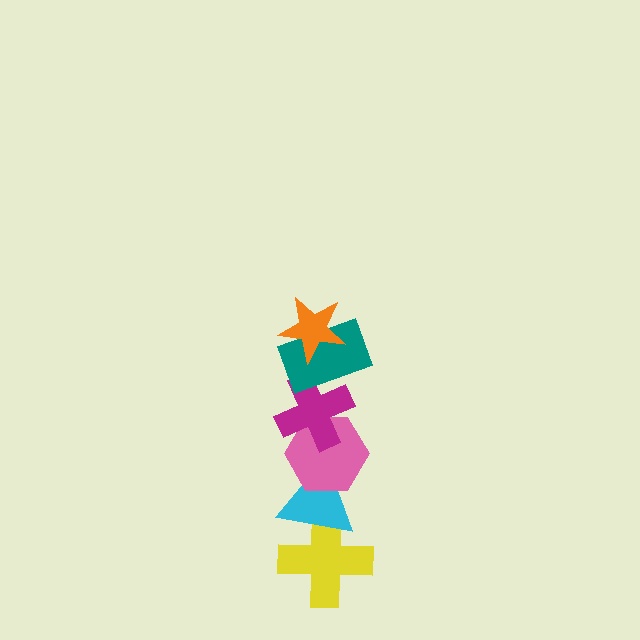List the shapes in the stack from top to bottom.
From top to bottom: the orange star, the teal rectangle, the magenta cross, the pink hexagon, the cyan triangle, the yellow cross.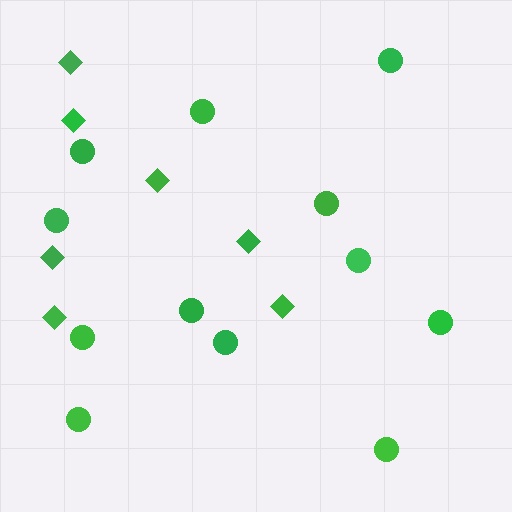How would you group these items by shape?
There are 2 groups: one group of circles (12) and one group of diamonds (7).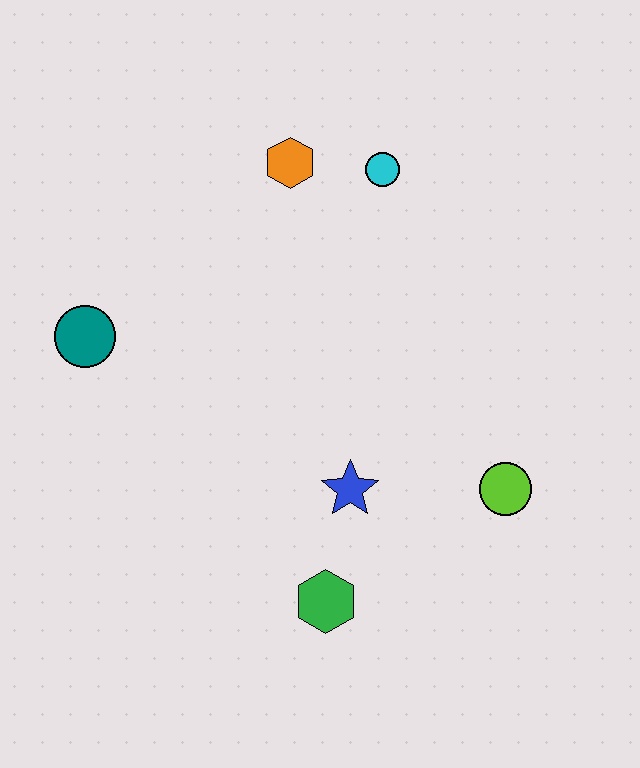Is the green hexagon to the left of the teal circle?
No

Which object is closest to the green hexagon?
The blue star is closest to the green hexagon.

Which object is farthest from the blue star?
The orange hexagon is farthest from the blue star.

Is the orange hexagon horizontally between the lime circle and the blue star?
No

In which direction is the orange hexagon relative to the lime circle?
The orange hexagon is above the lime circle.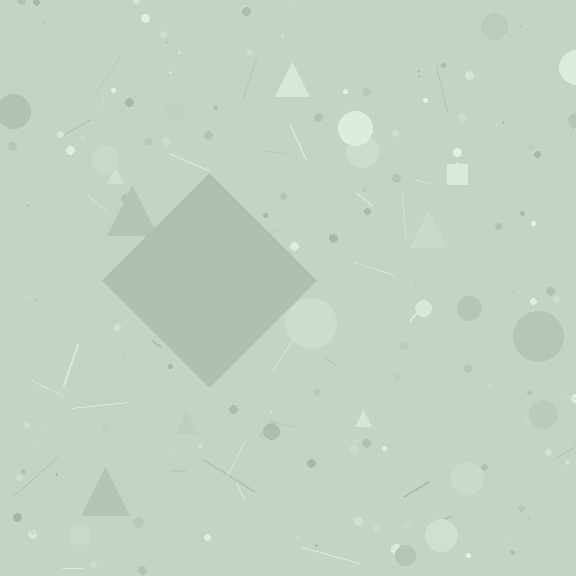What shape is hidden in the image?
A diamond is hidden in the image.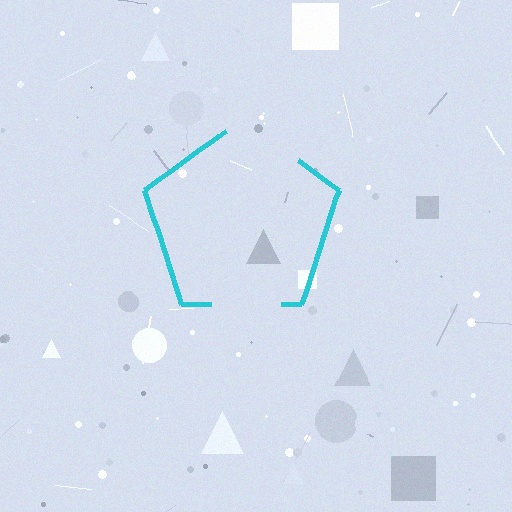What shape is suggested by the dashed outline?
The dashed outline suggests a pentagon.